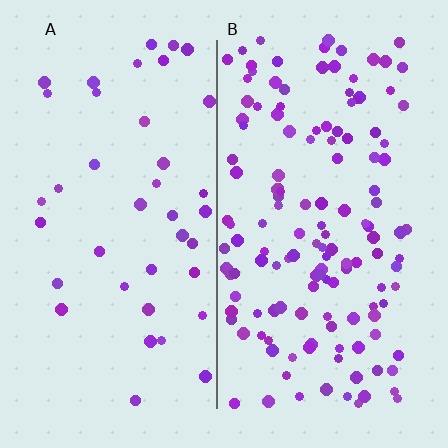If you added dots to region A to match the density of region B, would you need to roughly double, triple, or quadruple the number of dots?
Approximately quadruple.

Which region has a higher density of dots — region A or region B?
B (the right).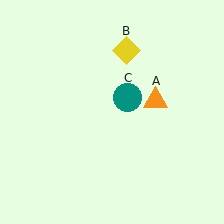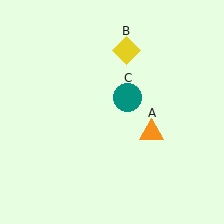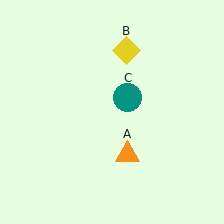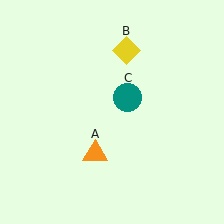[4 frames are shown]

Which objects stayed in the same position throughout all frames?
Yellow diamond (object B) and teal circle (object C) remained stationary.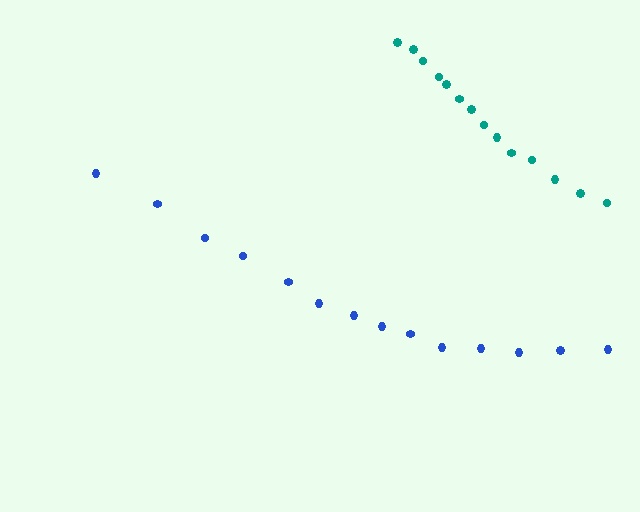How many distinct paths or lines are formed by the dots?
There are 2 distinct paths.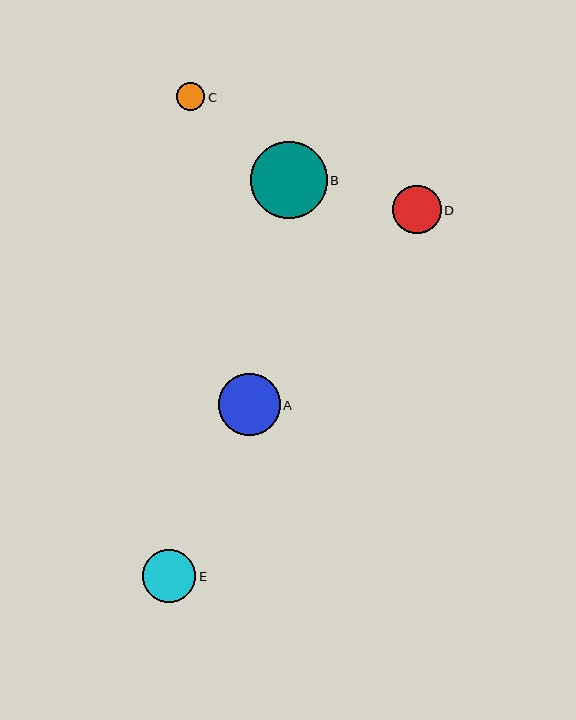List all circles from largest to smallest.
From largest to smallest: B, A, E, D, C.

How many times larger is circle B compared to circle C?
Circle B is approximately 2.7 times the size of circle C.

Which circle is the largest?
Circle B is the largest with a size of approximately 77 pixels.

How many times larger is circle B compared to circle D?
Circle B is approximately 1.6 times the size of circle D.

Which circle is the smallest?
Circle C is the smallest with a size of approximately 28 pixels.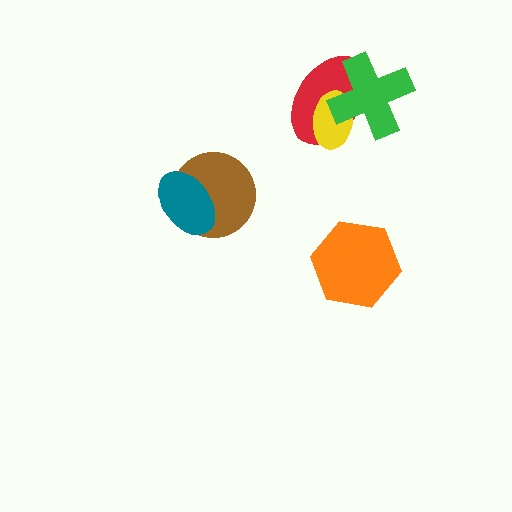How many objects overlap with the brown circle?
1 object overlaps with the brown circle.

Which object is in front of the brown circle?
The teal ellipse is in front of the brown circle.